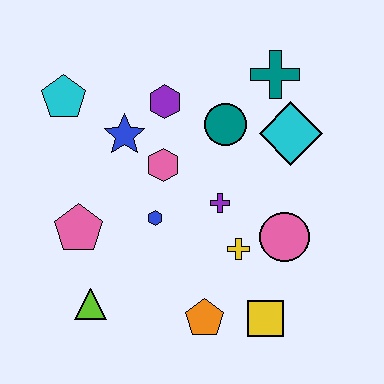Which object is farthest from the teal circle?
The lime triangle is farthest from the teal circle.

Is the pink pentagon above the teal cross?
No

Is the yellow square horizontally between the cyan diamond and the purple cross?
Yes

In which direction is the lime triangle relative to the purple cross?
The lime triangle is to the left of the purple cross.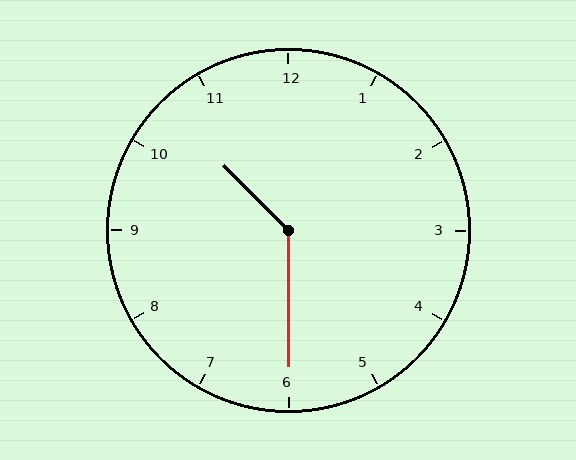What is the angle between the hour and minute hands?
Approximately 135 degrees.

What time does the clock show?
10:30.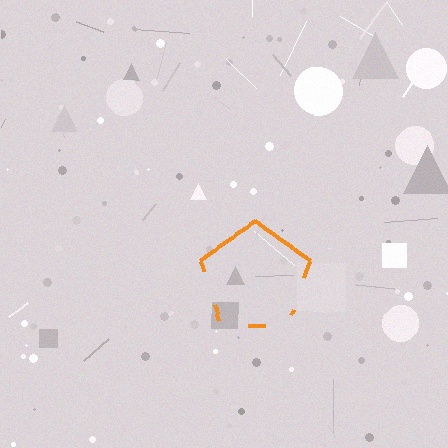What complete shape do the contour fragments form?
The contour fragments form a pentagon.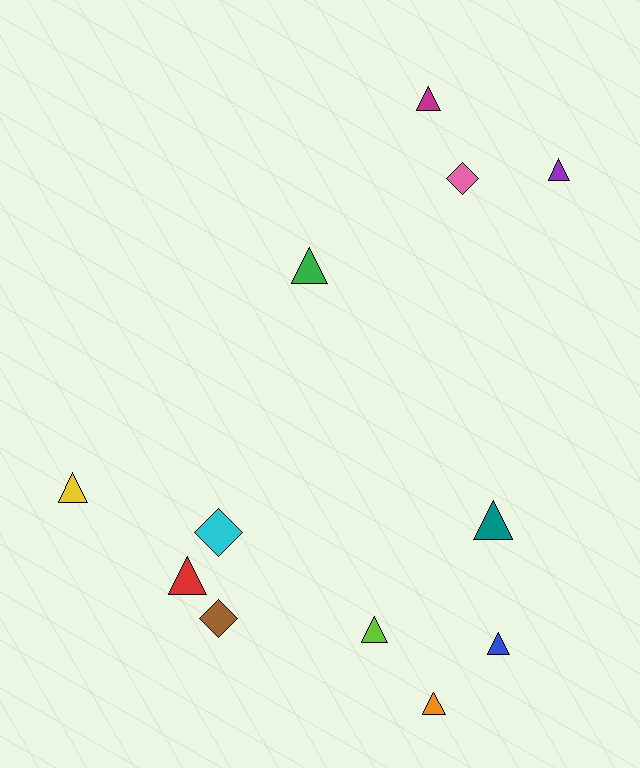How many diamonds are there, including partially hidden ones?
There are 3 diamonds.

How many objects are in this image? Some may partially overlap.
There are 12 objects.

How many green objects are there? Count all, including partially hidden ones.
There is 1 green object.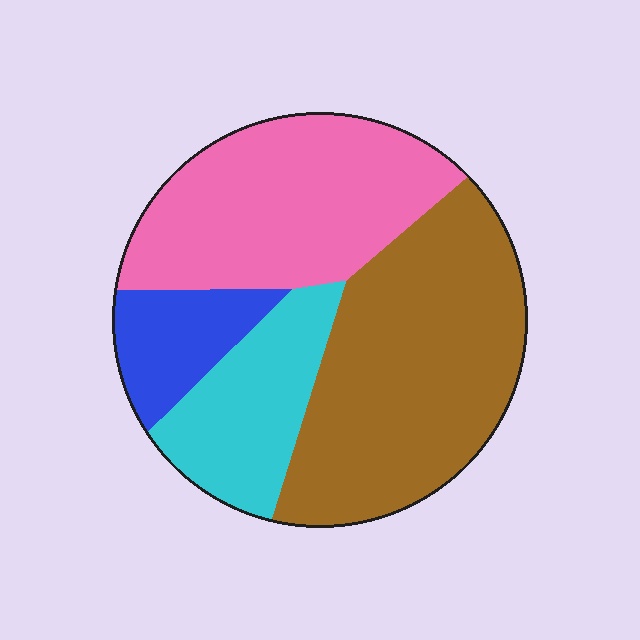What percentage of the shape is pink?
Pink takes up between a quarter and a half of the shape.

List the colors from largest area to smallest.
From largest to smallest: brown, pink, cyan, blue.